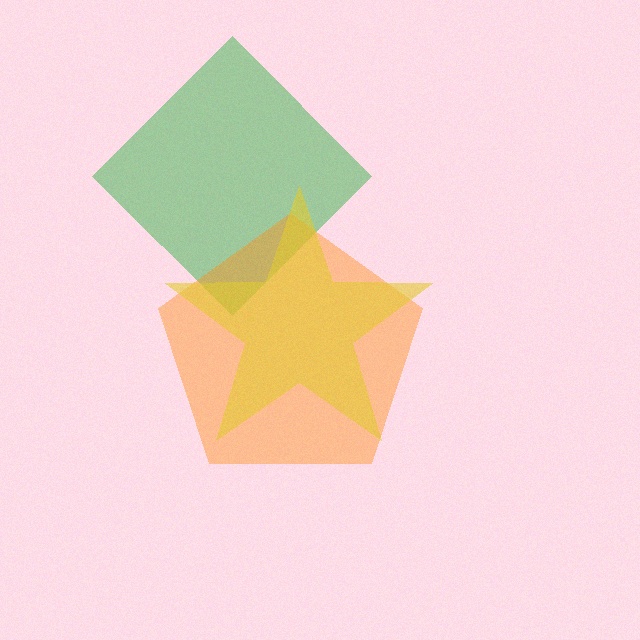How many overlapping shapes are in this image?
There are 3 overlapping shapes in the image.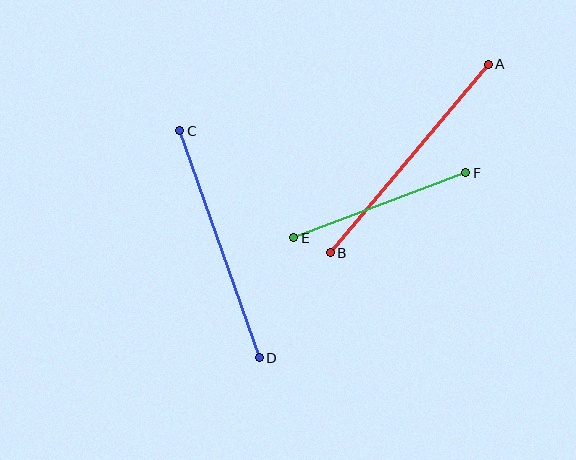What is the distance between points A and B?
The distance is approximately 246 pixels.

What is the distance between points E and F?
The distance is approximately 183 pixels.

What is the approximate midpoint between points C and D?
The midpoint is at approximately (220, 244) pixels.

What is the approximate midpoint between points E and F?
The midpoint is at approximately (380, 205) pixels.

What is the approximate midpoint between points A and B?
The midpoint is at approximately (409, 159) pixels.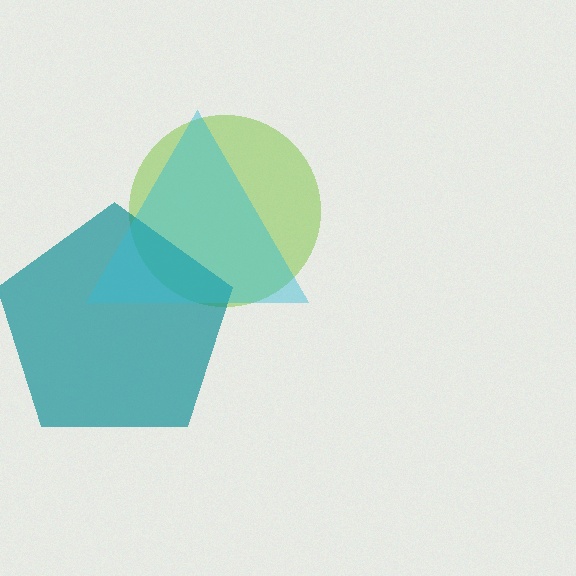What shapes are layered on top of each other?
The layered shapes are: a lime circle, a teal pentagon, a cyan triangle.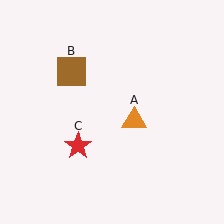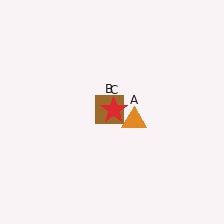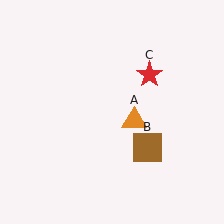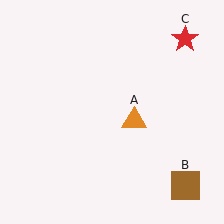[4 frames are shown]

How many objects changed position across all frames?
2 objects changed position: brown square (object B), red star (object C).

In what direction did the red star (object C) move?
The red star (object C) moved up and to the right.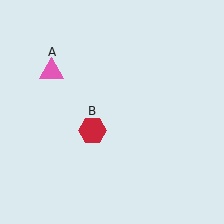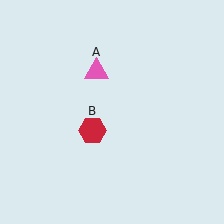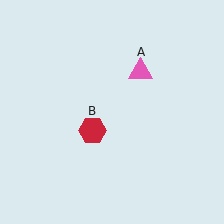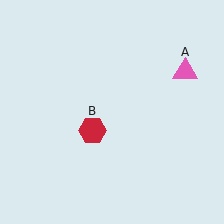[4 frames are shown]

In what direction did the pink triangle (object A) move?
The pink triangle (object A) moved right.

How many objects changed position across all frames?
1 object changed position: pink triangle (object A).